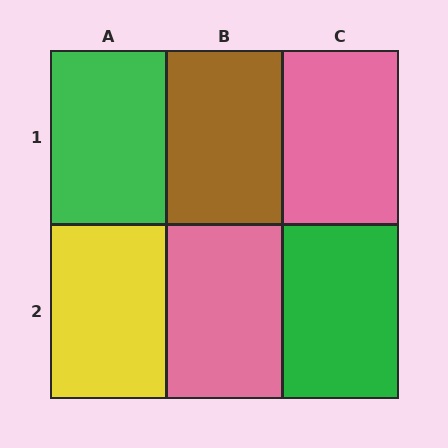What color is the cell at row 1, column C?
Pink.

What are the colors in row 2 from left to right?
Yellow, pink, green.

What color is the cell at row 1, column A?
Green.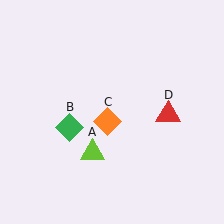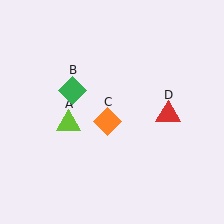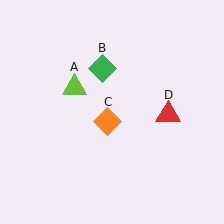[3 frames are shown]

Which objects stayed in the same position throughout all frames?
Orange diamond (object C) and red triangle (object D) remained stationary.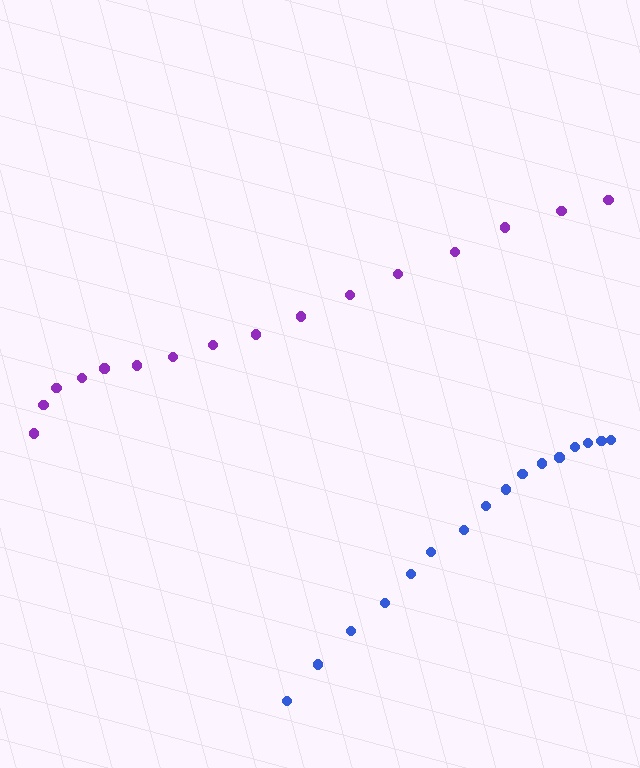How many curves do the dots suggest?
There are 2 distinct paths.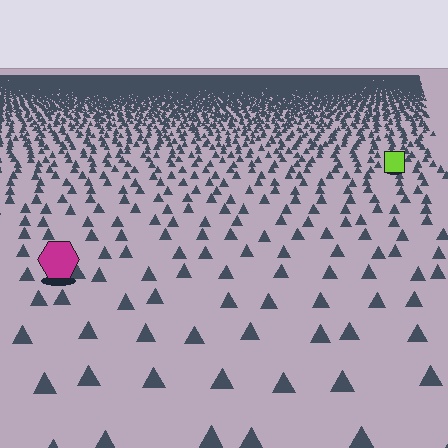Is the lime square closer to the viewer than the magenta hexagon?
No. The magenta hexagon is closer — you can tell from the texture gradient: the ground texture is coarser near it.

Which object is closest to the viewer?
The magenta hexagon is closest. The texture marks near it are larger and more spread out.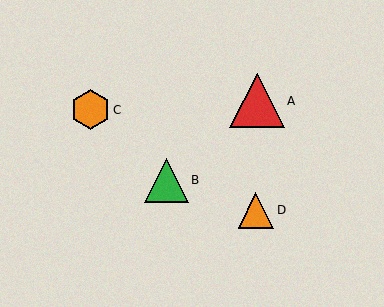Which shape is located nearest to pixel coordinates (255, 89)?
The red triangle (labeled A) at (257, 101) is nearest to that location.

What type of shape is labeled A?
Shape A is a red triangle.